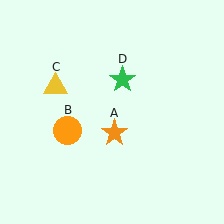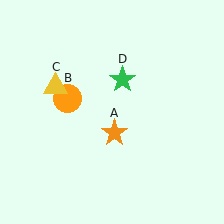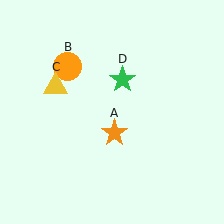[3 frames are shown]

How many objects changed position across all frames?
1 object changed position: orange circle (object B).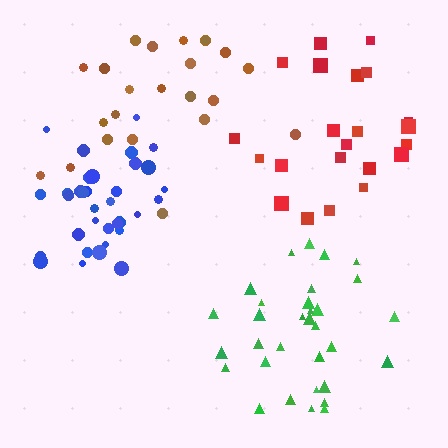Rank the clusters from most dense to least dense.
blue, green, red, brown.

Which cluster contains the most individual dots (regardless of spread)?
Blue (34).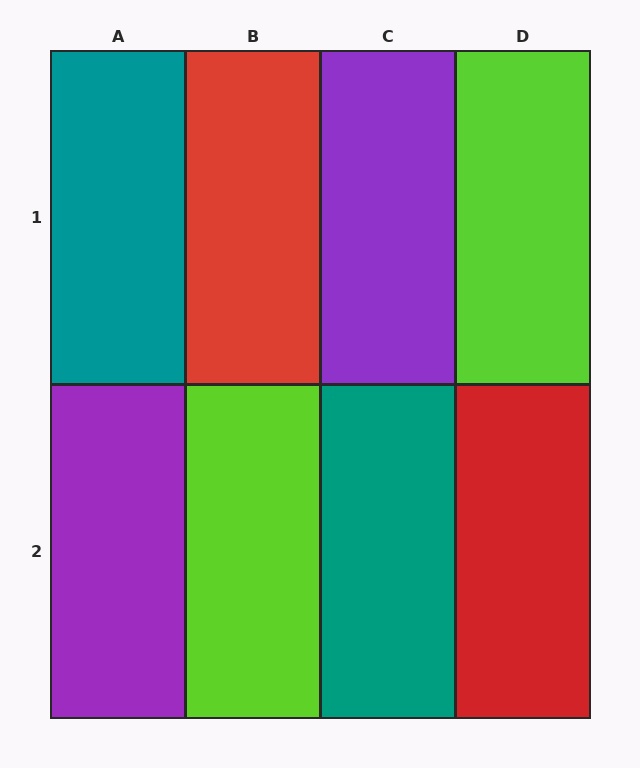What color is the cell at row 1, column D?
Lime.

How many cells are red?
2 cells are red.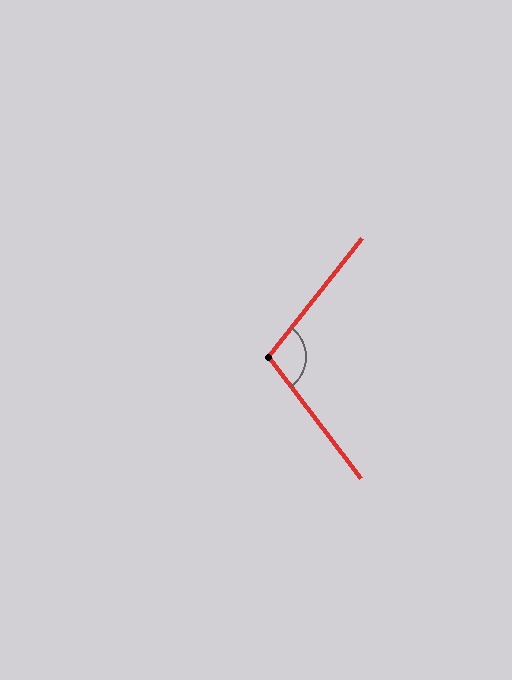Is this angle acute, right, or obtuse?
It is obtuse.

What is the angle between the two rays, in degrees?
Approximately 105 degrees.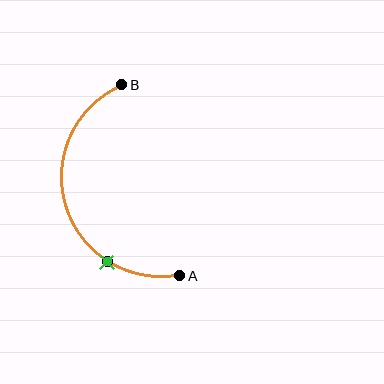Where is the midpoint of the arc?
The arc midpoint is the point on the curve farthest from the straight line joining A and B. It sits to the left of that line.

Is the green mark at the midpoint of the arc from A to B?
No. The green mark lies on the arc but is closer to endpoint A. The arc midpoint would be at the point on the curve equidistant along the arc from both A and B.